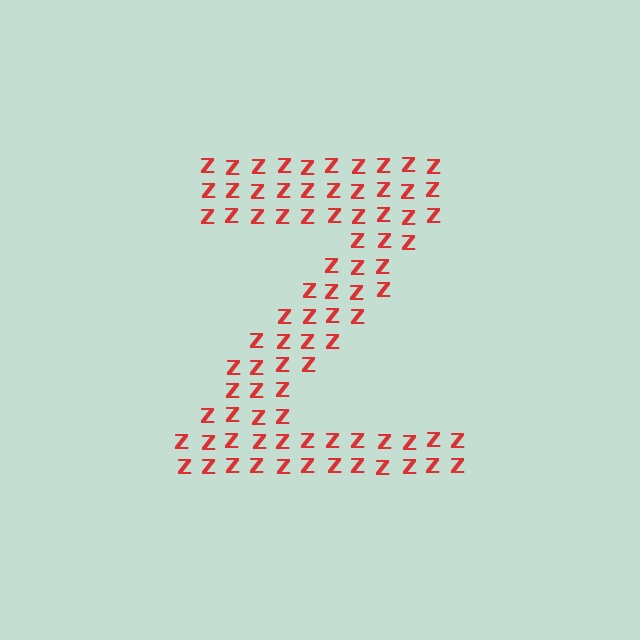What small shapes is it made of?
It is made of small letter Z's.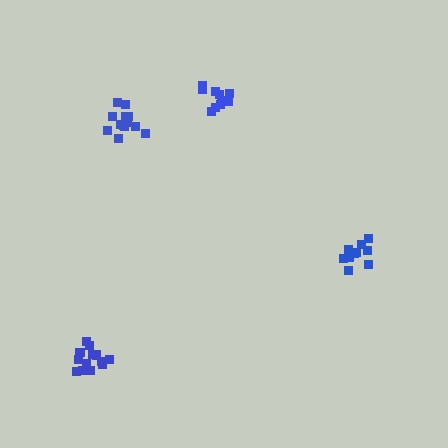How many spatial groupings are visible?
There are 4 spatial groupings.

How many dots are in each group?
Group 1: 13 dots, Group 2: 10 dots, Group 3: 13 dots, Group 4: 10 dots (46 total).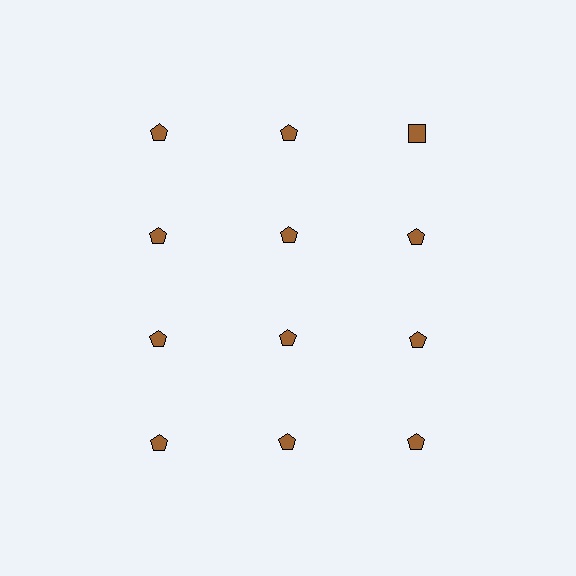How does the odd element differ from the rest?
It has a different shape: square instead of pentagon.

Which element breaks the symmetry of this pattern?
The brown square in the top row, center column breaks the symmetry. All other shapes are brown pentagons.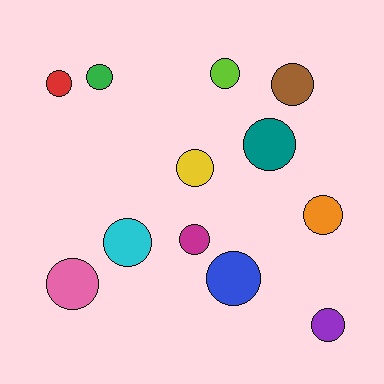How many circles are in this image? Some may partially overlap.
There are 12 circles.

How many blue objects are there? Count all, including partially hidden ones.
There is 1 blue object.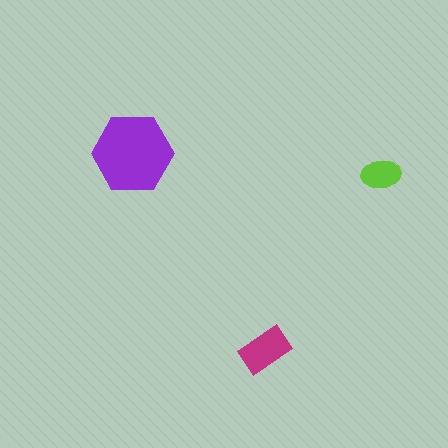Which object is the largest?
The purple hexagon.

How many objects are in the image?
There are 3 objects in the image.